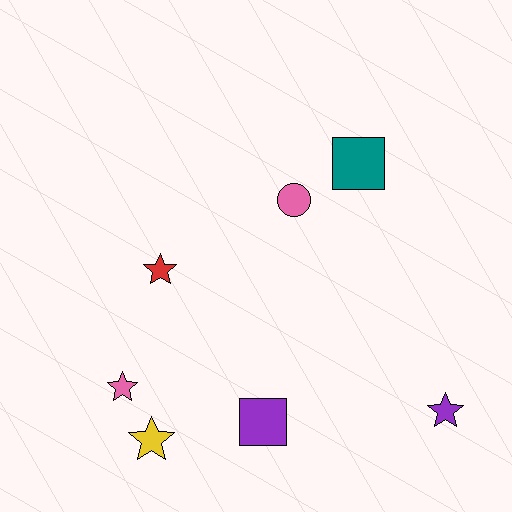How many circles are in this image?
There is 1 circle.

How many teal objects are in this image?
There is 1 teal object.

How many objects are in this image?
There are 7 objects.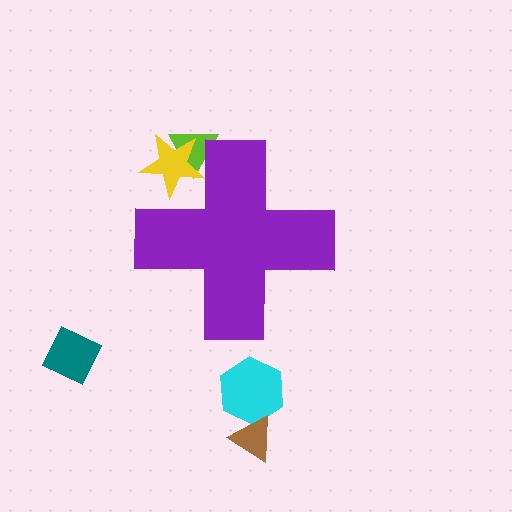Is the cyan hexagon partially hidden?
No, the cyan hexagon is fully visible.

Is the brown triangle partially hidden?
No, the brown triangle is fully visible.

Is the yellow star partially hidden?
Yes, the yellow star is partially hidden behind the purple cross.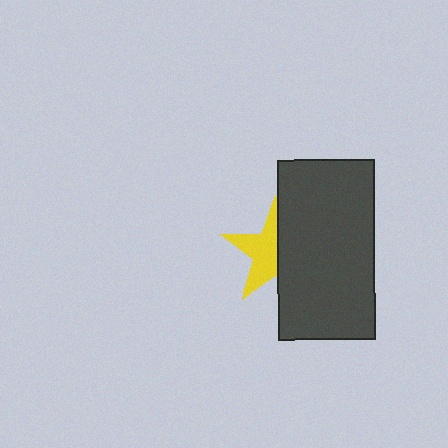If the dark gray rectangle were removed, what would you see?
You would see the complete yellow star.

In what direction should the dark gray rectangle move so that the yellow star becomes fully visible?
The dark gray rectangle should move right. That is the shortest direction to clear the overlap and leave the yellow star fully visible.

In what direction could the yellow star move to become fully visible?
The yellow star could move left. That would shift it out from behind the dark gray rectangle entirely.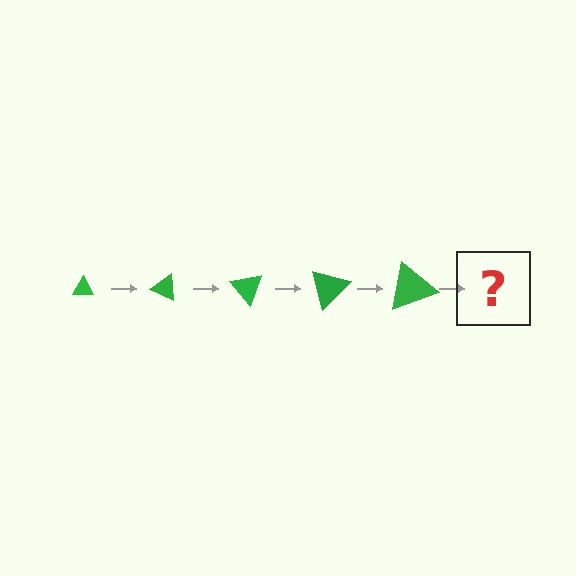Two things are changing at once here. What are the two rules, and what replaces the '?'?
The two rules are that the triangle grows larger each step and it rotates 25 degrees each step. The '?' should be a triangle, larger than the previous one and rotated 125 degrees from the start.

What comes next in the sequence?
The next element should be a triangle, larger than the previous one and rotated 125 degrees from the start.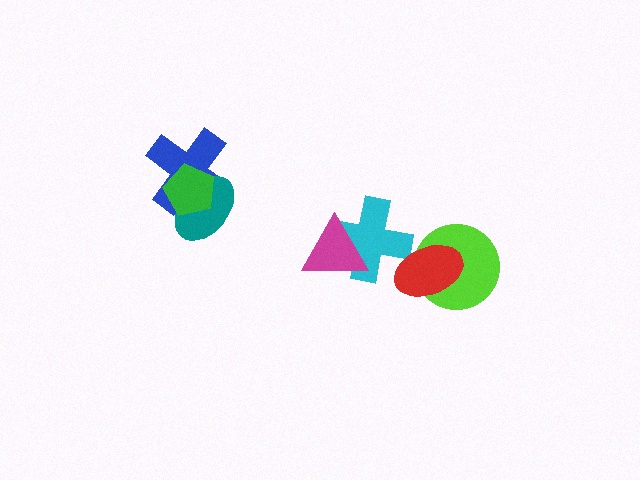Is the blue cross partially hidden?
Yes, it is partially covered by another shape.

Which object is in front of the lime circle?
The red ellipse is in front of the lime circle.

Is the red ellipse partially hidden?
No, no other shape covers it.